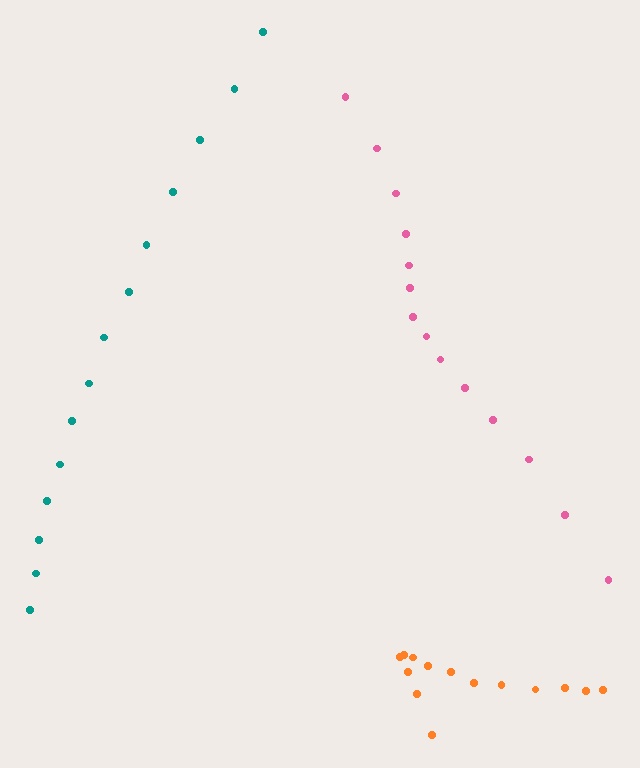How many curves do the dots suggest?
There are 3 distinct paths.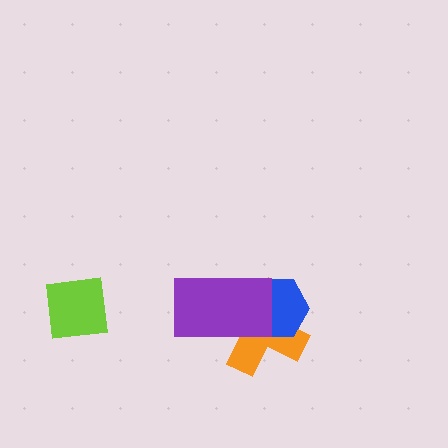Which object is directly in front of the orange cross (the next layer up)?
The blue hexagon is directly in front of the orange cross.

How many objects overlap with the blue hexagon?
2 objects overlap with the blue hexagon.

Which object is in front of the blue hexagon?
The purple rectangle is in front of the blue hexagon.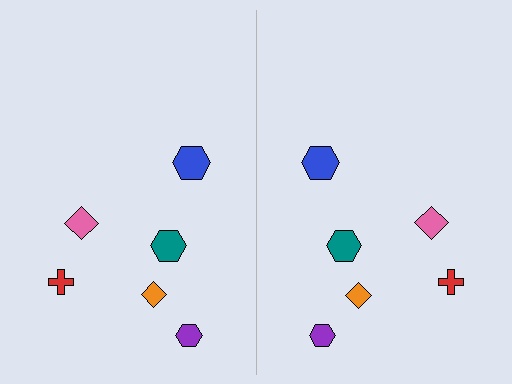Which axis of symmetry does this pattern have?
The pattern has a vertical axis of symmetry running through the center of the image.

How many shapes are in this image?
There are 12 shapes in this image.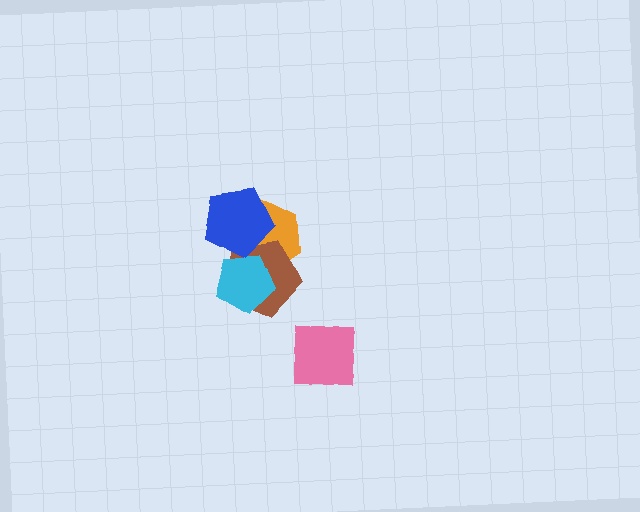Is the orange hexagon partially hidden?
Yes, it is partially covered by another shape.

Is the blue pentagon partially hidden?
No, no other shape covers it.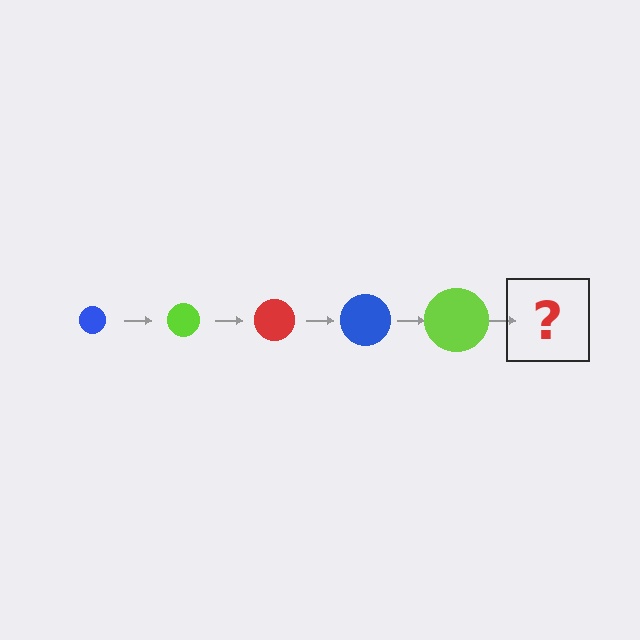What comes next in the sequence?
The next element should be a red circle, larger than the previous one.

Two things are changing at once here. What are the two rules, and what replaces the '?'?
The two rules are that the circle grows larger each step and the color cycles through blue, lime, and red. The '?' should be a red circle, larger than the previous one.